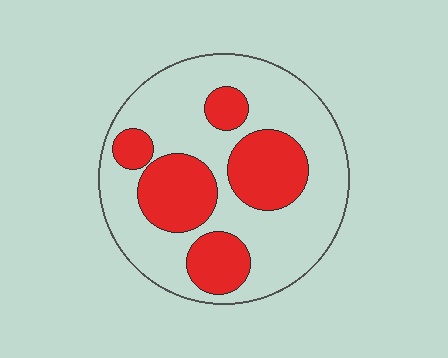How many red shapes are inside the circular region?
5.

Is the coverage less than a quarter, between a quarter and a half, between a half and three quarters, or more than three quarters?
Between a quarter and a half.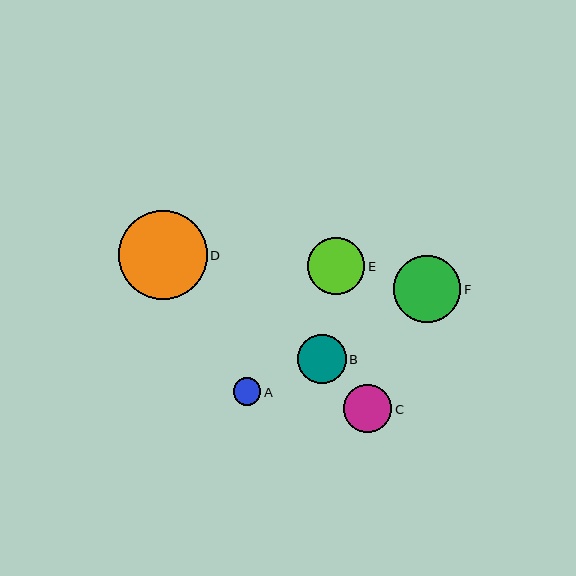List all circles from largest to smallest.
From largest to smallest: D, F, E, B, C, A.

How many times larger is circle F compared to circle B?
Circle F is approximately 1.4 times the size of circle B.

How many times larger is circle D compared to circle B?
Circle D is approximately 1.8 times the size of circle B.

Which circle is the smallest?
Circle A is the smallest with a size of approximately 27 pixels.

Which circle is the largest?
Circle D is the largest with a size of approximately 89 pixels.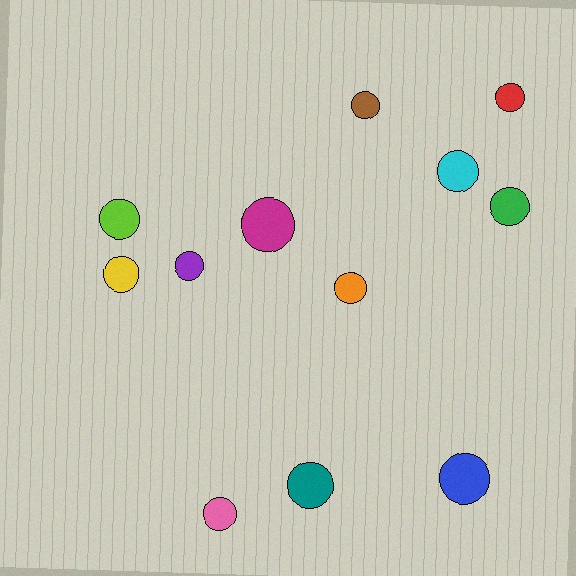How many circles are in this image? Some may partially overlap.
There are 12 circles.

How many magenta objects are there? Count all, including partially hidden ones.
There is 1 magenta object.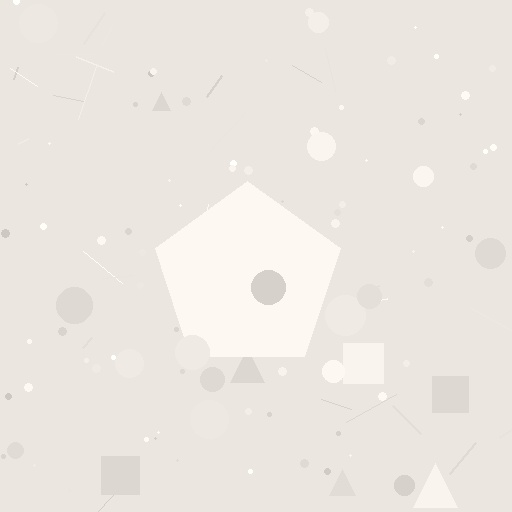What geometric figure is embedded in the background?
A pentagon is embedded in the background.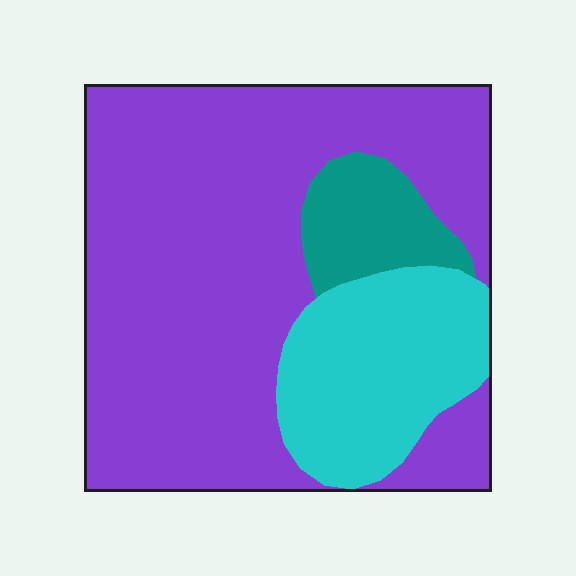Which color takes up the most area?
Purple, at roughly 70%.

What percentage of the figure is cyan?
Cyan covers 21% of the figure.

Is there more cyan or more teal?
Cyan.